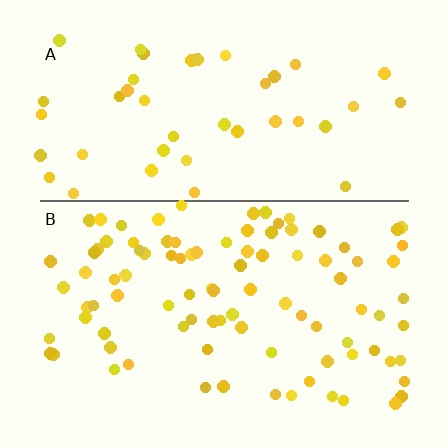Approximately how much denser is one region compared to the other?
Approximately 2.1× — region B over region A.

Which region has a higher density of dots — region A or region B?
B (the bottom).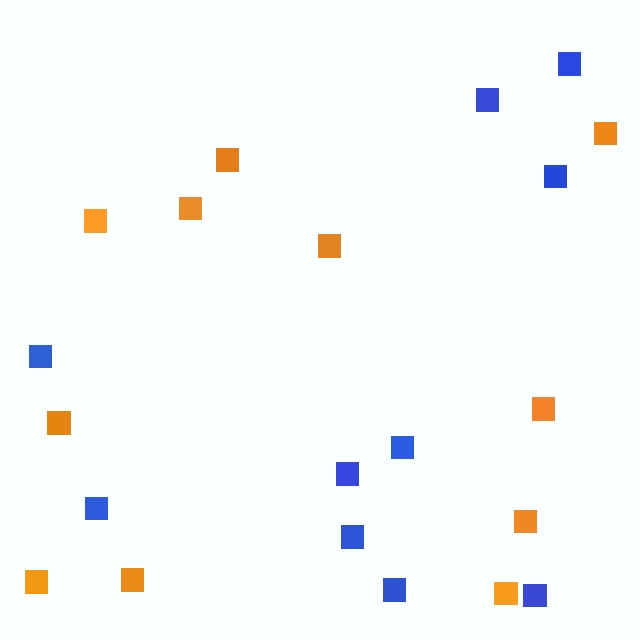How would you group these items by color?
There are 2 groups: one group of orange squares (11) and one group of blue squares (10).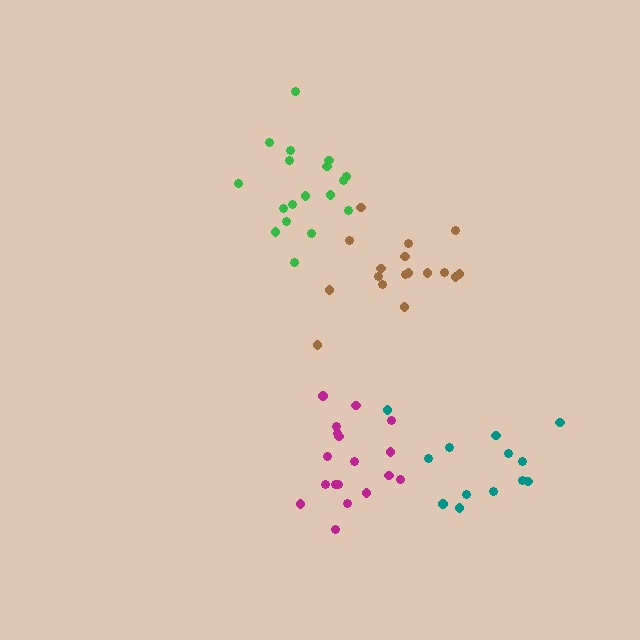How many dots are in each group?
Group 1: 18 dots, Group 2: 13 dots, Group 3: 18 dots, Group 4: 17 dots (66 total).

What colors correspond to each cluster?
The clusters are colored: magenta, teal, green, brown.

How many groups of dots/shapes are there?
There are 4 groups.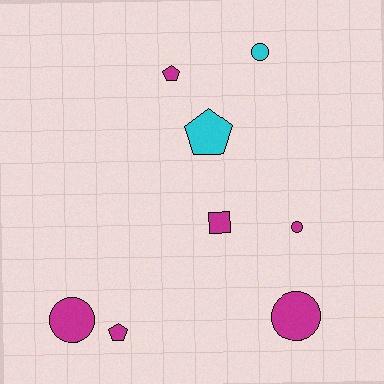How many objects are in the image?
There are 8 objects.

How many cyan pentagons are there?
There is 1 cyan pentagon.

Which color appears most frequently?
Magenta, with 6 objects.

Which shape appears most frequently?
Circle, with 4 objects.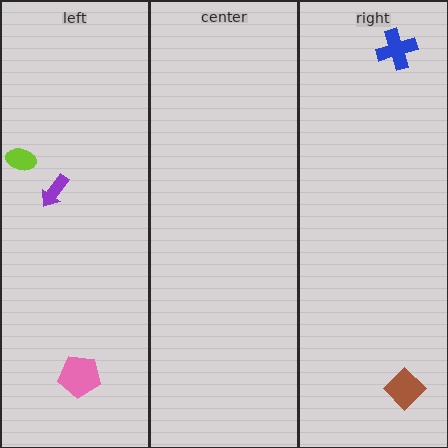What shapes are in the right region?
The blue cross, the brown diamond.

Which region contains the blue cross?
The right region.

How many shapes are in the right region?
2.